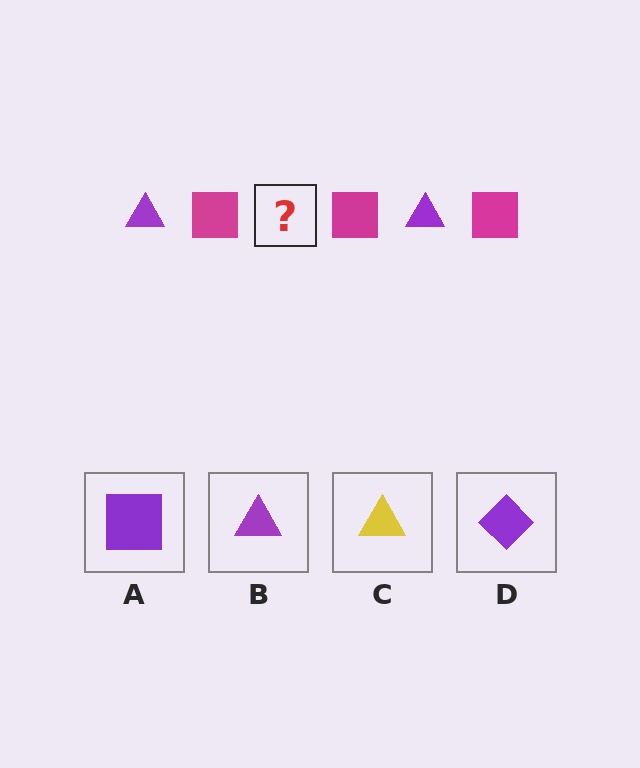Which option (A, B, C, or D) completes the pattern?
B.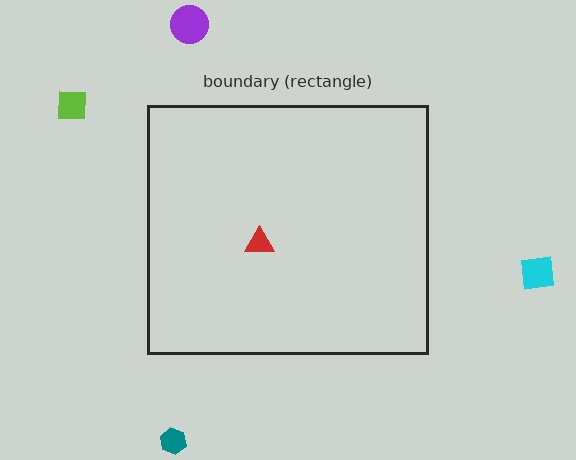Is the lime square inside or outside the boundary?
Outside.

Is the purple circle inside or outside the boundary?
Outside.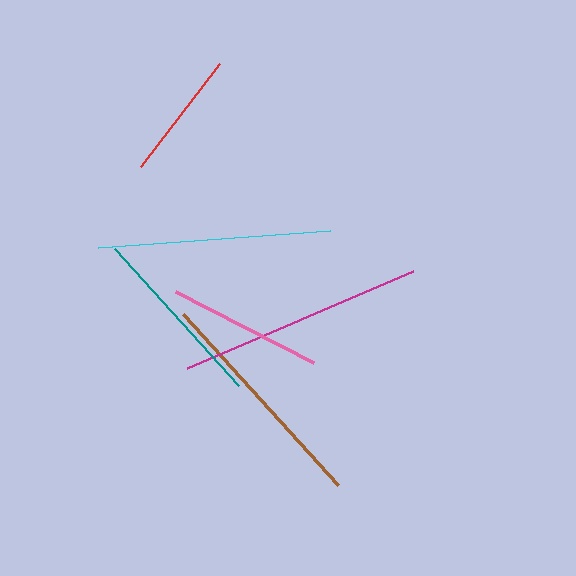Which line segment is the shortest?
The red line is the shortest at approximately 130 pixels.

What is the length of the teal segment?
The teal segment is approximately 184 pixels long.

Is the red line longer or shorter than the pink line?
The pink line is longer than the red line.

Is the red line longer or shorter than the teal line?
The teal line is longer than the red line.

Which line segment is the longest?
The magenta line is the longest at approximately 246 pixels.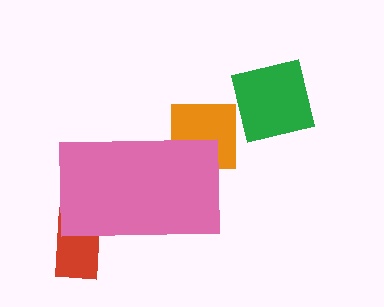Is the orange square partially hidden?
Yes, the orange square is partially hidden behind the pink rectangle.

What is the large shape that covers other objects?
A pink rectangle.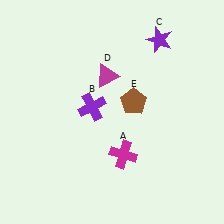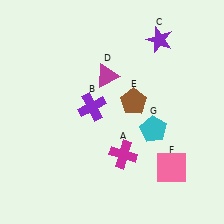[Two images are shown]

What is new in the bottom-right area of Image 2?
A cyan pentagon (G) was added in the bottom-right area of Image 2.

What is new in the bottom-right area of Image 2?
A pink square (F) was added in the bottom-right area of Image 2.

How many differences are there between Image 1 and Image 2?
There are 2 differences between the two images.